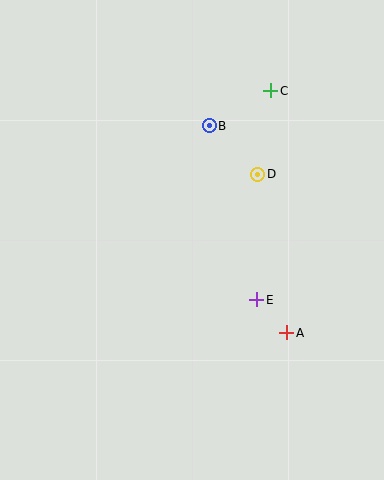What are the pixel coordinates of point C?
Point C is at (271, 91).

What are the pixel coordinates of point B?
Point B is at (209, 126).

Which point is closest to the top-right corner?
Point C is closest to the top-right corner.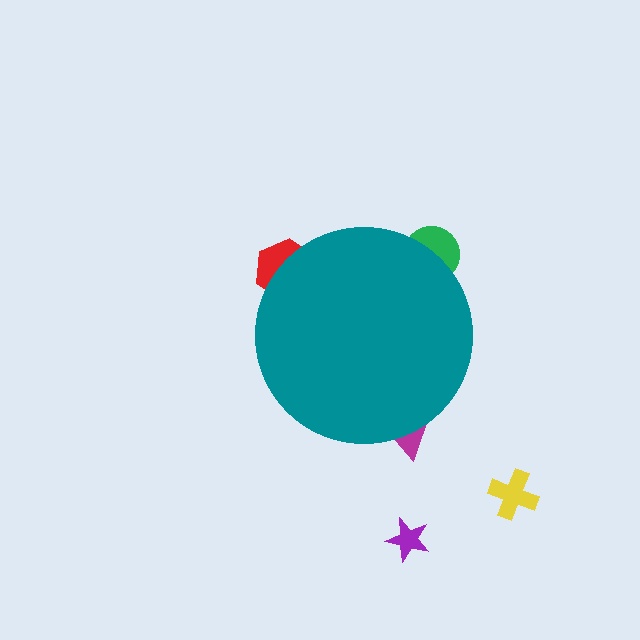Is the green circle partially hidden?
Yes, the green circle is partially hidden behind the teal circle.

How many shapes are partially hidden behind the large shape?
3 shapes are partially hidden.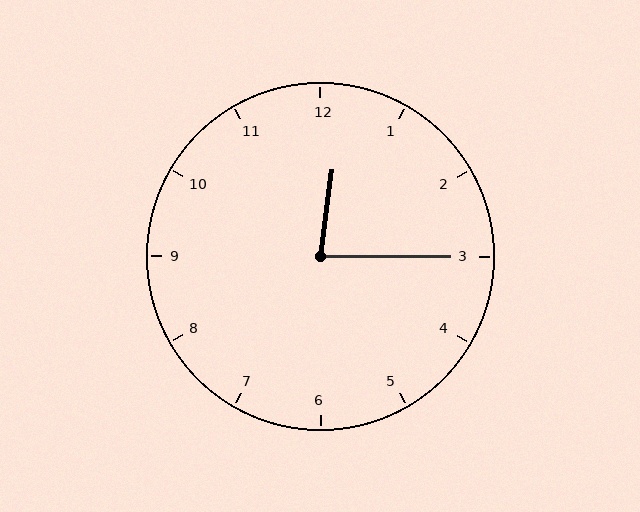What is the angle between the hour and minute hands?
Approximately 82 degrees.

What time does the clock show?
12:15.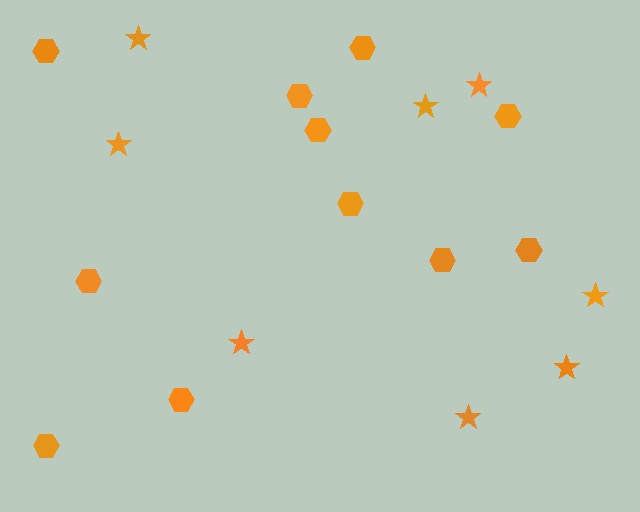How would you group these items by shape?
There are 2 groups: one group of stars (8) and one group of hexagons (11).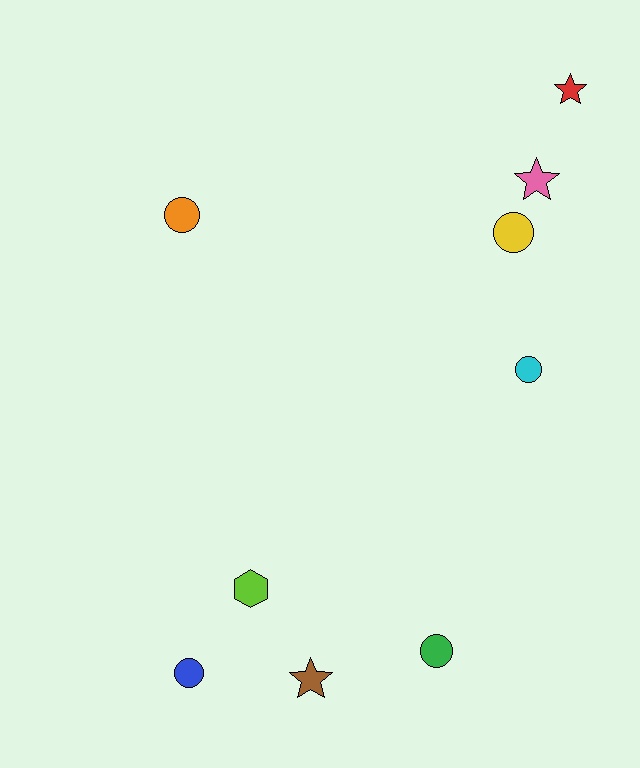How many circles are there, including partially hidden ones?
There are 5 circles.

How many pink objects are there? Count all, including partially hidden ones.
There is 1 pink object.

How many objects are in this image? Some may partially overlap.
There are 9 objects.